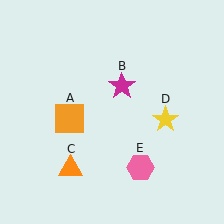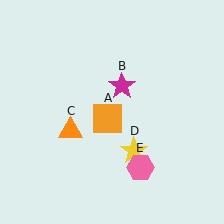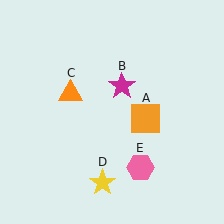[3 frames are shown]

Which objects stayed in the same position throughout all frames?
Magenta star (object B) and pink hexagon (object E) remained stationary.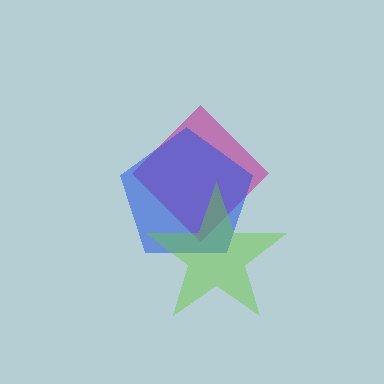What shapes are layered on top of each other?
The layered shapes are: a magenta diamond, a blue pentagon, a lime star.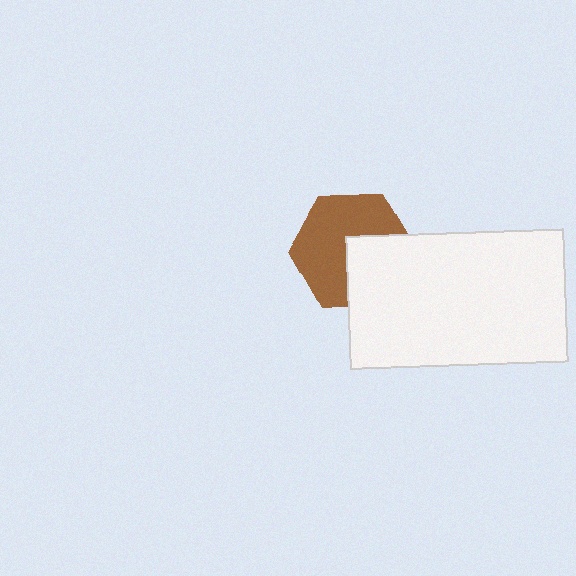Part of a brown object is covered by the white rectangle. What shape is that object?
It is a hexagon.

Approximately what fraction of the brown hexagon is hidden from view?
Roughly 38% of the brown hexagon is hidden behind the white rectangle.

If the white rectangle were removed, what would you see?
You would see the complete brown hexagon.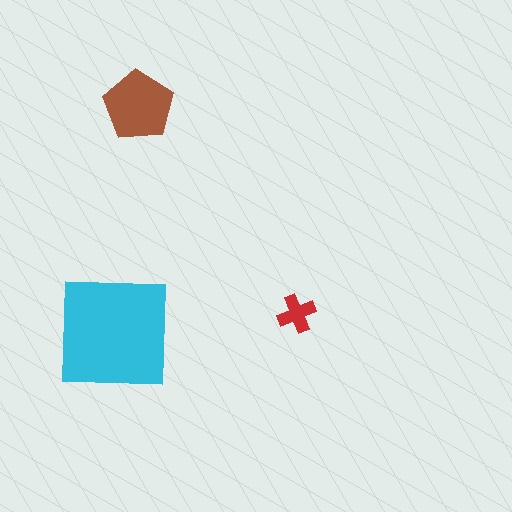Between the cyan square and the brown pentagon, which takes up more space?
The cyan square.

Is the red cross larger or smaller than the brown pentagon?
Smaller.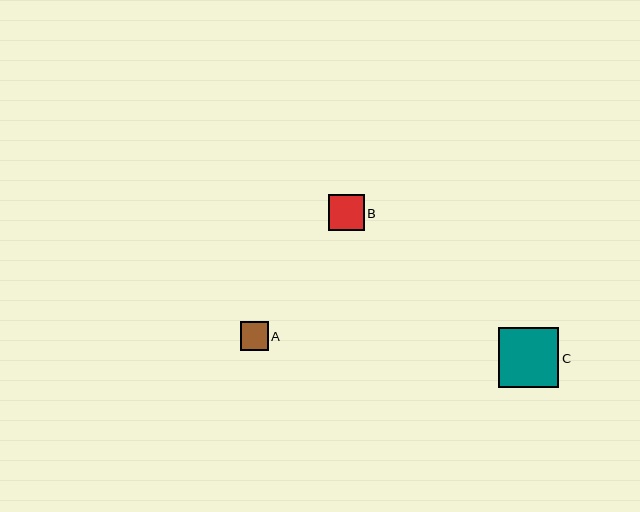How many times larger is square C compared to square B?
Square C is approximately 1.7 times the size of square B.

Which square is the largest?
Square C is the largest with a size of approximately 60 pixels.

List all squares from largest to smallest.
From largest to smallest: C, B, A.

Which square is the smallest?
Square A is the smallest with a size of approximately 28 pixels.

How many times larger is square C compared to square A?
Square C is approximately 2.1 times the size of square A.